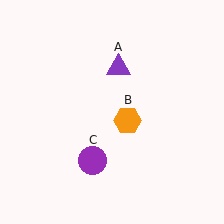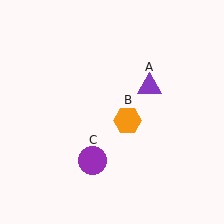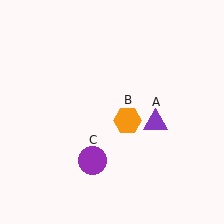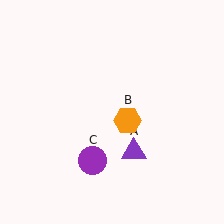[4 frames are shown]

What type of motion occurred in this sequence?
The purple triangle (object A) rotated clockwise around the center of the scene.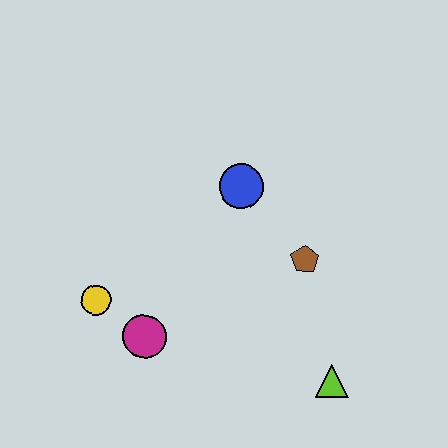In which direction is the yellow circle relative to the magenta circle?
The yellow circle is to the left of the magenta circle.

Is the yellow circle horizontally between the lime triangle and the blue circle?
No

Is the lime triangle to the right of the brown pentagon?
Yes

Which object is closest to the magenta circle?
The yellow circle is closest to the magenta circle.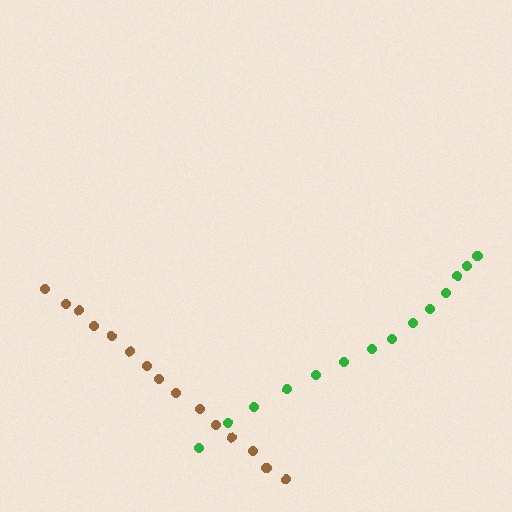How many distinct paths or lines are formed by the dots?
There are 2 distinct paths.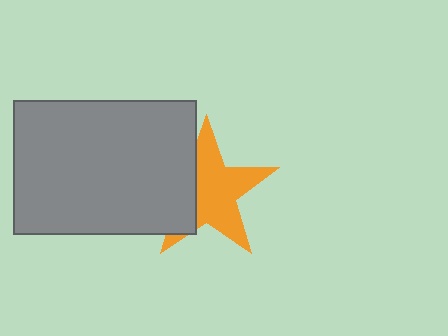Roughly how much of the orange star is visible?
Most of it is visible (roughly 65%).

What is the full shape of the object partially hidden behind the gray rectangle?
The partially hidden object is an orange star.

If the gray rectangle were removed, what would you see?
You would see the complete orange star.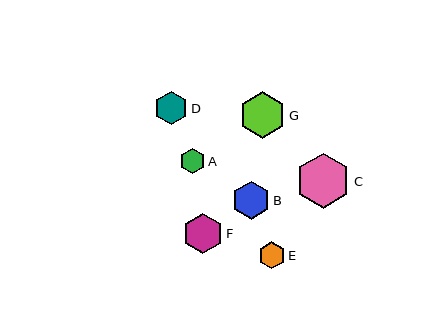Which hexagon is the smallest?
Hexagon A is the smallest with a size of approximately 26 pixels.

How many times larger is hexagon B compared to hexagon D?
Hexagon B is approximately 1.2 times the size of hexagon D.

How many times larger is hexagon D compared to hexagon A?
Hexagon D is approximately 1.3 times the size of hexagon A.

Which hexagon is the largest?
Hexagon C is the largest with a size of approximately 55 pixels.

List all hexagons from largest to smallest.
From largest to smallest: C, G, F, B, D, E, A.